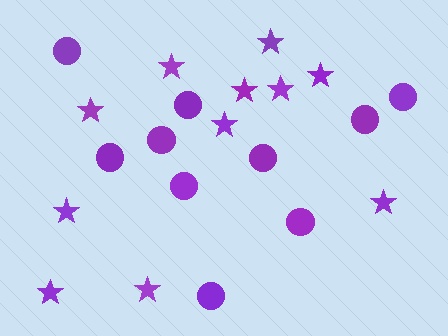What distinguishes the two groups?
There are 2 groups: one group of circles (10) and one group of stars (11).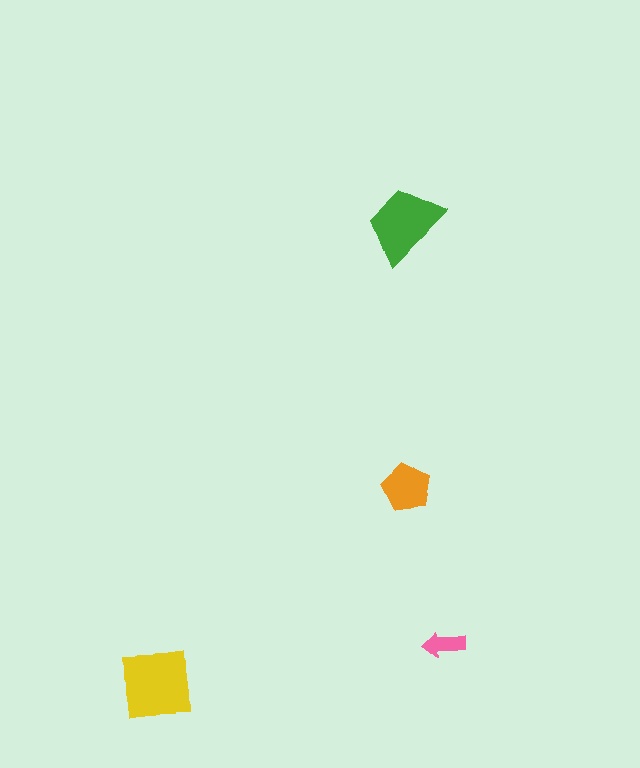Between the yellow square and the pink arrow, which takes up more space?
The yellow square.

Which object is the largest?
The yellow square.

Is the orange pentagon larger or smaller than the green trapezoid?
Smaller.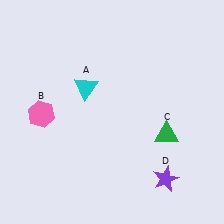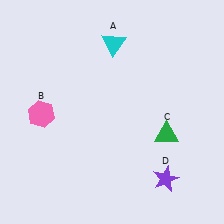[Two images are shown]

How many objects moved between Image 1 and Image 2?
1 object moved between the two images.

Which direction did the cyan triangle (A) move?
The cyan triangle (A) moved up.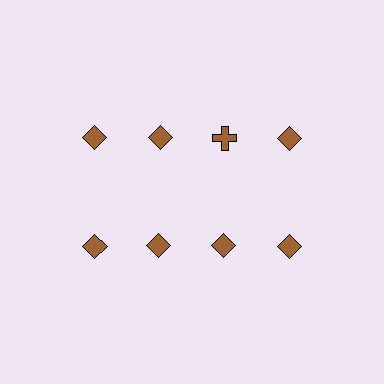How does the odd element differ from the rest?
It has a different shape: cross instead of diamond.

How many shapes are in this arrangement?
There are 8 shapes arranged in a grid pattern.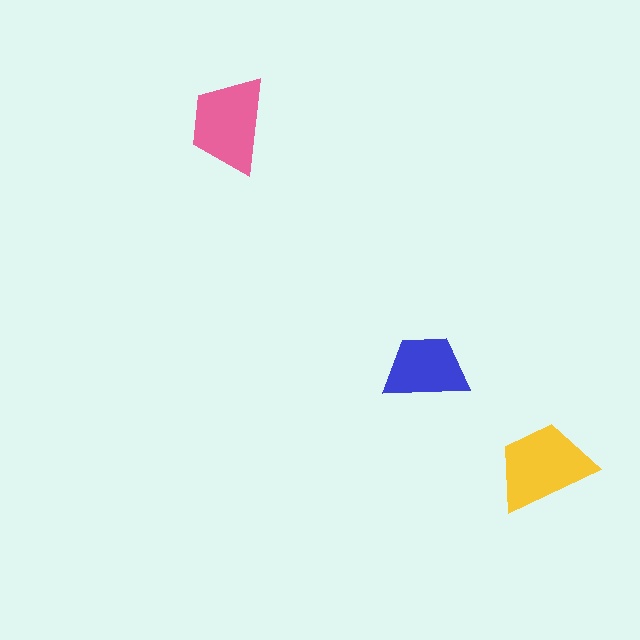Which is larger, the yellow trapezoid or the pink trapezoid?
The yellow one.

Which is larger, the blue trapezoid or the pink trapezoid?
The pink one.